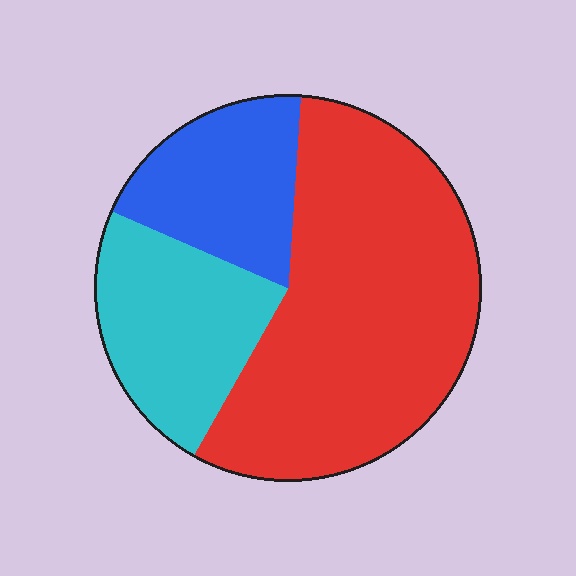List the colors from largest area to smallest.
From largest to smallest: red, cyan, blue.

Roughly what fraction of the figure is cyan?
Cyan covers 23% of the figure.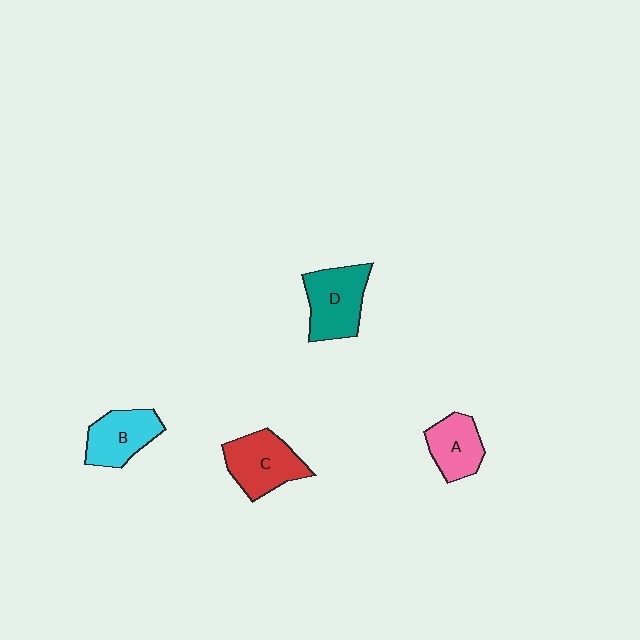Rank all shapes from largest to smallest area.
From largest to smallest: D (teal), C (red), B (cyan), A (pink).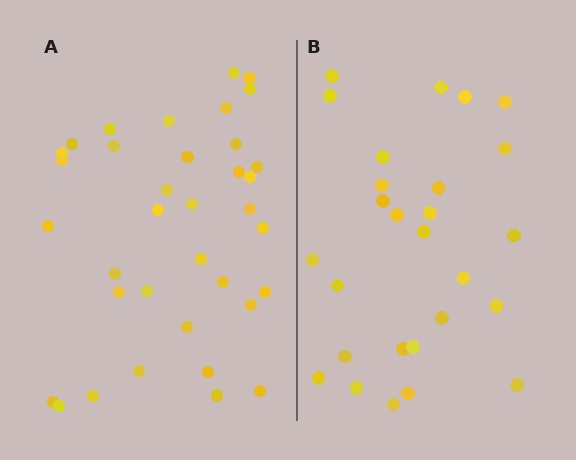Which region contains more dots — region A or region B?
Region A (the left region) has more dots.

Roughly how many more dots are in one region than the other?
Region A has roughly 8 or so more dots than region B.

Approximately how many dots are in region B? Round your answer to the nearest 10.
About 30 dots. (The exact count is 27, which rounds to 30.)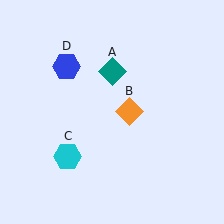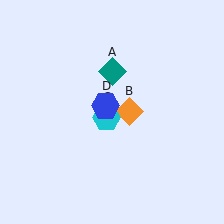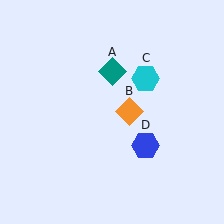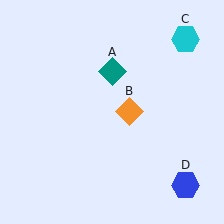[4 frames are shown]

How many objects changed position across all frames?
2 objects changed position: cyan hexagon (object C), blue hexagon (object D).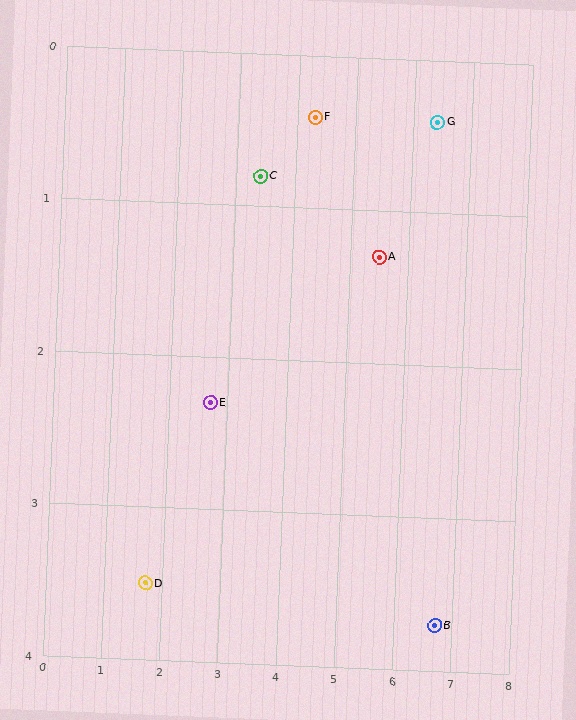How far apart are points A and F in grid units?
Points A and F are about 1.5 grid units apart.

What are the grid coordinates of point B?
Point B is at approximately (6.7, 3.7).